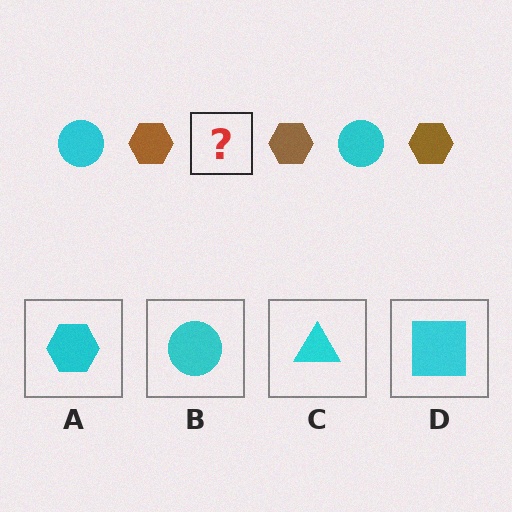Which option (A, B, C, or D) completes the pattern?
B.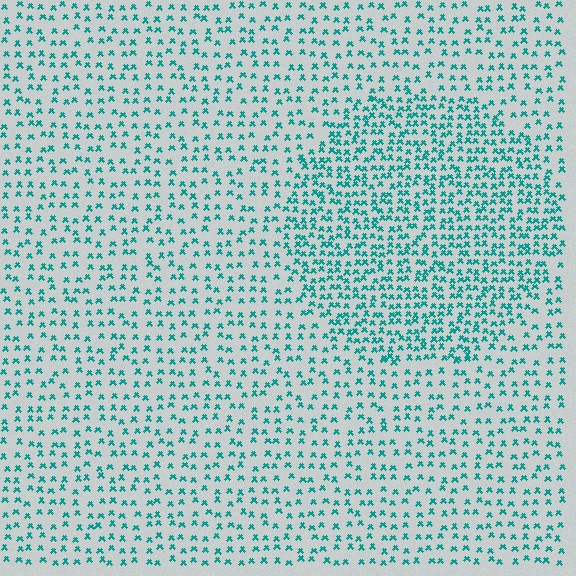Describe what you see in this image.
The image contains small teal elements arranged at two different densities. A circle-shaped region is visible where the elements are more densely packed than the surrounding area.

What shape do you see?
I see a circle.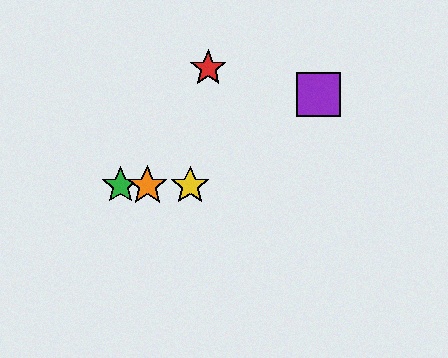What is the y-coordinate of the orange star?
The orange star is at y≈186.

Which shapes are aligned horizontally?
The blue star, the green star, the yellow star, the orange star are aligned horizontally.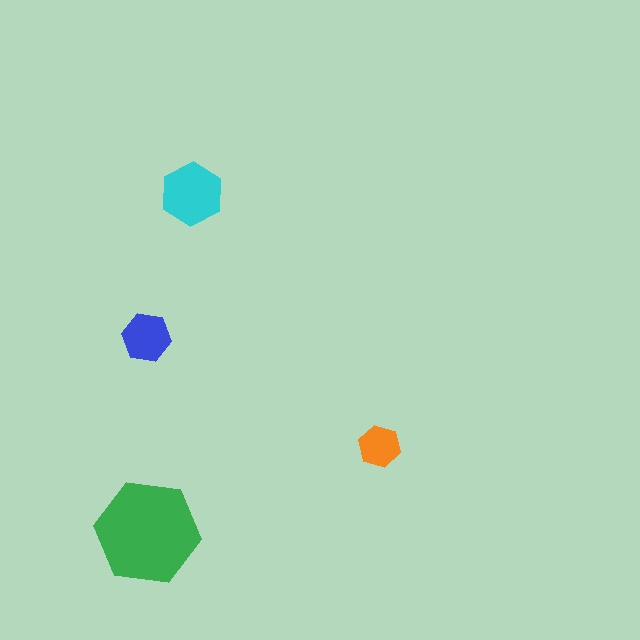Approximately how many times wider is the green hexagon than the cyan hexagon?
About 1.5 times wider.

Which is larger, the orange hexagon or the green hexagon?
The green one.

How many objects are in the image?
There are 4 objects in the image.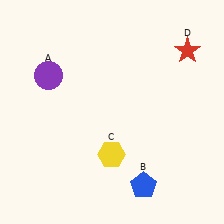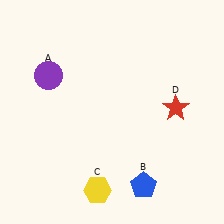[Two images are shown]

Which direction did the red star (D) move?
The red star (D) moved down.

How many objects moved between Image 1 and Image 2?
2 objects moved between the two images.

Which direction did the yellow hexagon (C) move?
The yellow hexagon (C) moved down.